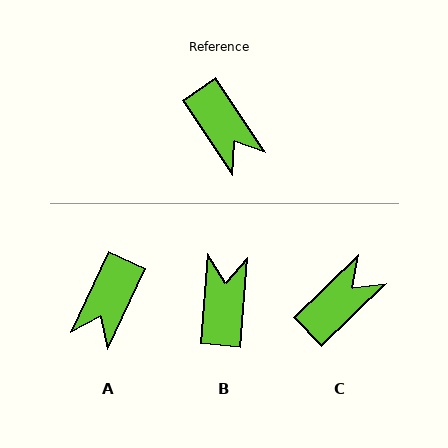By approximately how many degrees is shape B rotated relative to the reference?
Approximately 141 degrees counter-clockwise.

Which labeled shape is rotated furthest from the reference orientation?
B, about 141 degrees away.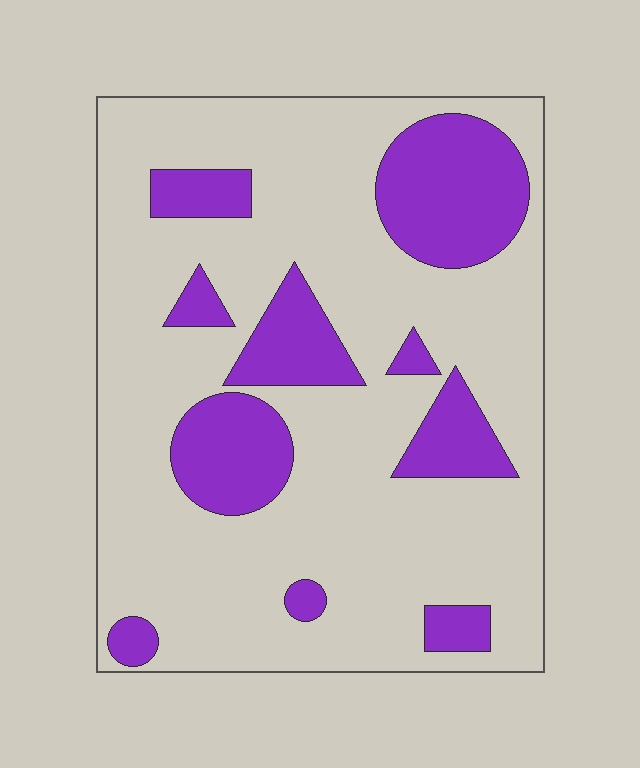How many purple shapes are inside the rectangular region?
10.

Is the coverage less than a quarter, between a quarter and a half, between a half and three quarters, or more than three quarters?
Less than a quarter.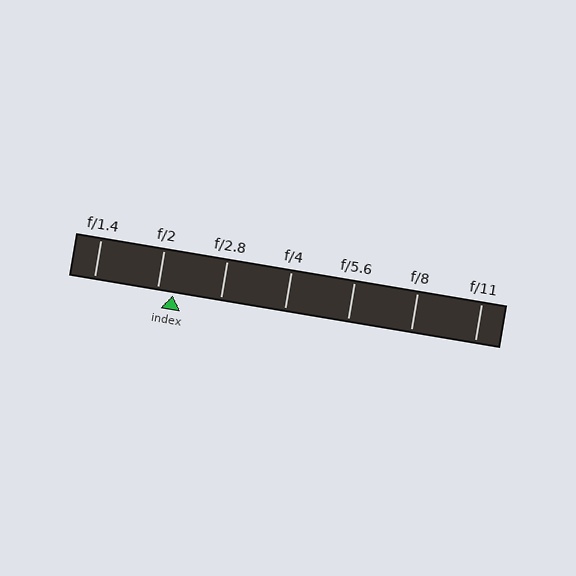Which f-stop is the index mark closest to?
The index mark is closest to f/2.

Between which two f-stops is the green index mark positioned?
The index mark is between f/2 and f/2.8.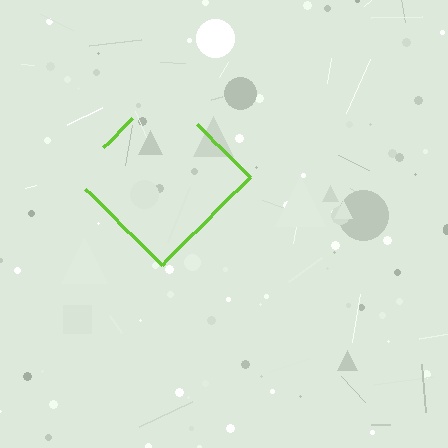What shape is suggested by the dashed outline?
The dashed outline suggests a diamond.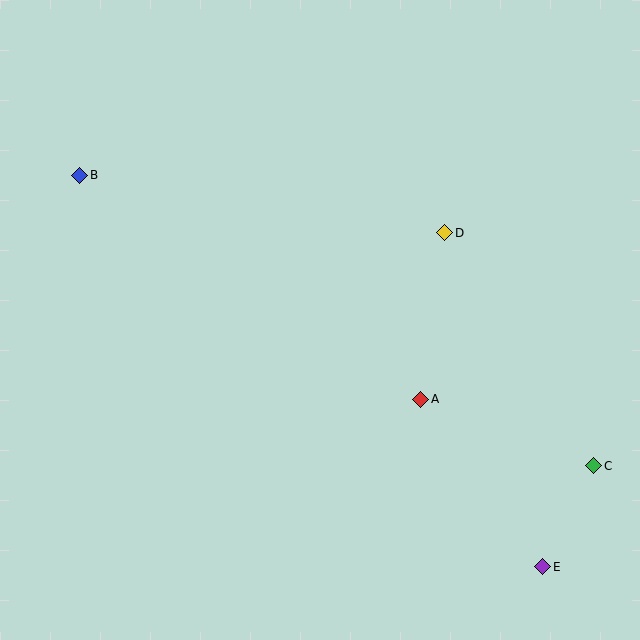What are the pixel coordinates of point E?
Point E is at (543, 567).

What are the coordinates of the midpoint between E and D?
The midpoint between E and D is at (494, 400).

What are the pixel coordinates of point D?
Point D is at (445, 233).